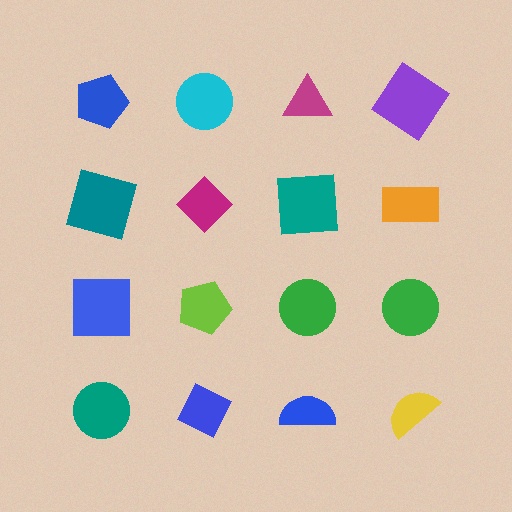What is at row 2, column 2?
A magenta diamond.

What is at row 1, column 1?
A blue pentagon.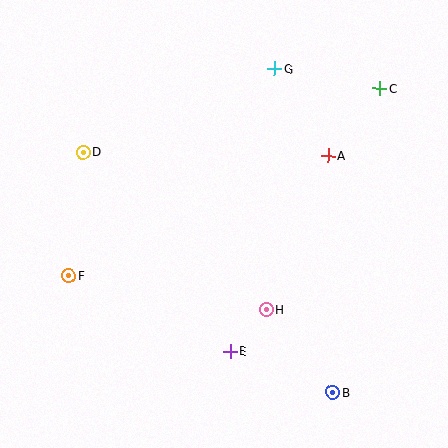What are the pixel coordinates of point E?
Point E is at (230, 352).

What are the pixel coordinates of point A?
Point A is at (328, 156).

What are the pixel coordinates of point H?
Point H is at (266, 310).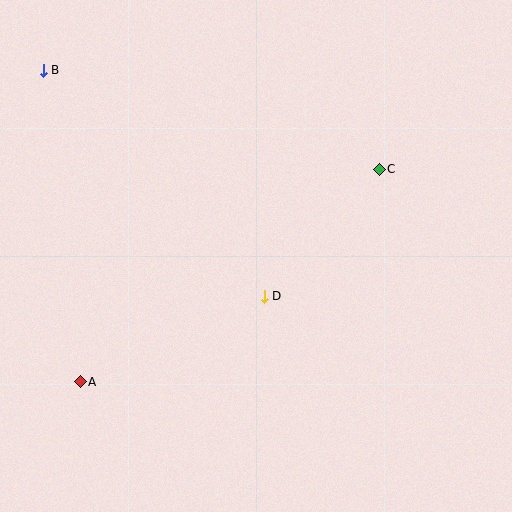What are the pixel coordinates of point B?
Point B is at (43, 70).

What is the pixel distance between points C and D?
The distance between C and D is 171 pixels.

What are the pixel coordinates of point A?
Point A is at (80, 382).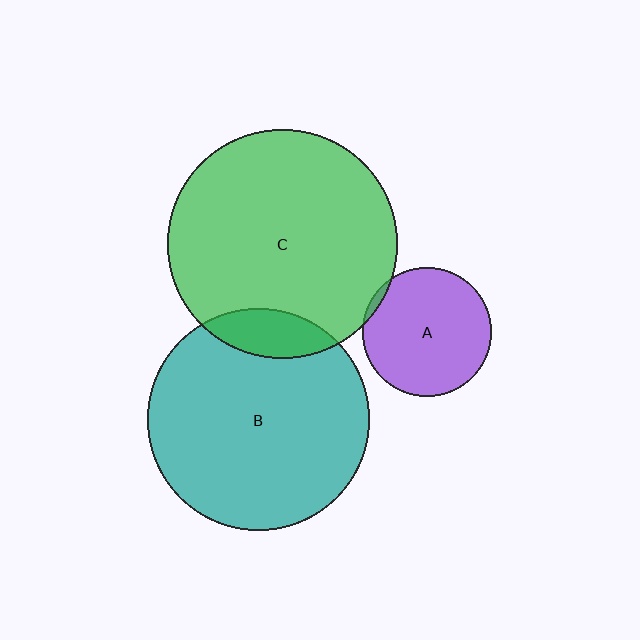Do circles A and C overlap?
Yes.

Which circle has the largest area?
Circle C (green).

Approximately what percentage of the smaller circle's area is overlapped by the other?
Approximately 5%.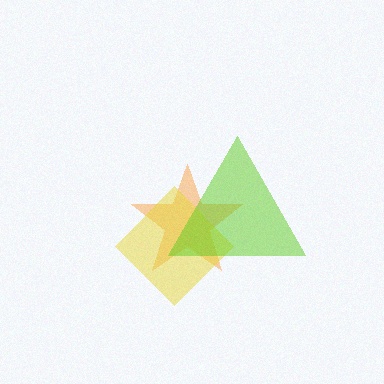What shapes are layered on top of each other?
The layered shapes are: an orange star, a yellow diamond, a lime triangle.